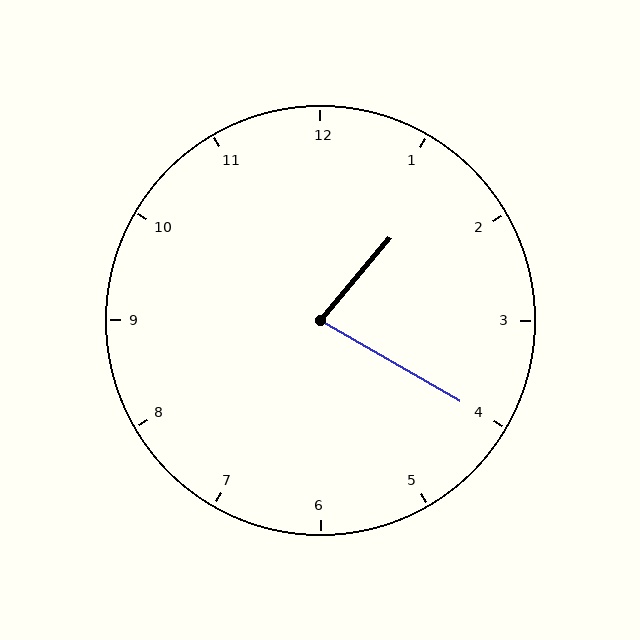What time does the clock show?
1:20.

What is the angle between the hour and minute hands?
Approximately 80 degrees.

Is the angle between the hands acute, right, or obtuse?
It is acute.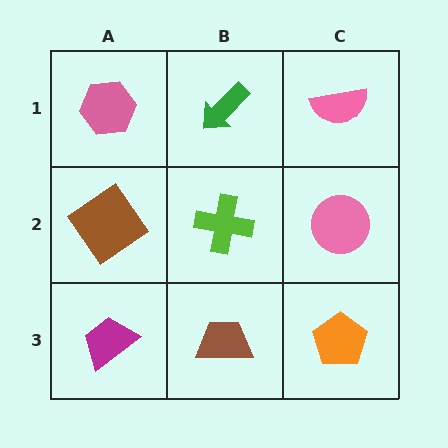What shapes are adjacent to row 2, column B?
A green arrow (row 1, column B), a brown trapezoid (row 3, column B), a brown diamond (row 2, column A), a pink circle (row 2, column C).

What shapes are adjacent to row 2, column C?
A pink semicircle (row 1, column C), an orange pentagon (row 3, column C), a lime cross (row 2, column B).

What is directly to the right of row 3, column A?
A brown trapezoid.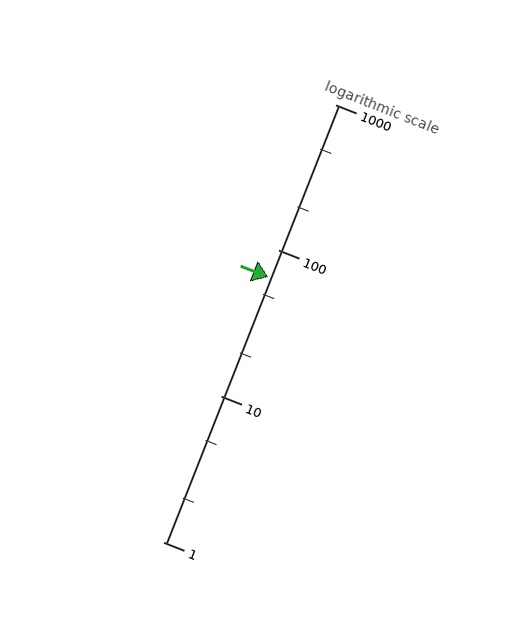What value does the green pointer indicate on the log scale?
The pointer indicates approximately 65.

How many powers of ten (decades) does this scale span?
The scale spans 3 decades, from 1 to 1000.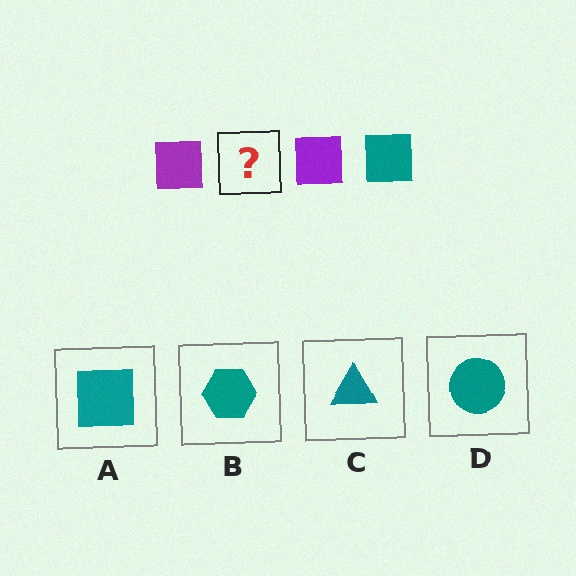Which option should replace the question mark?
Option A.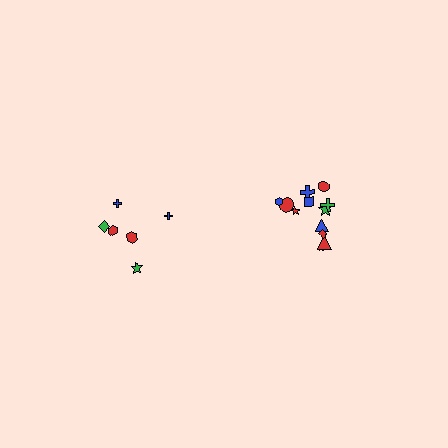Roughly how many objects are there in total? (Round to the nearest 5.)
Roughly 20 objects in total.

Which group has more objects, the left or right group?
The right group.